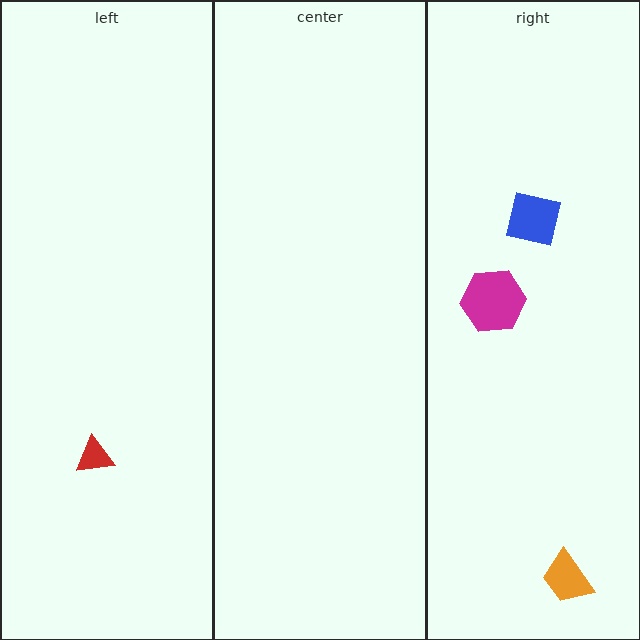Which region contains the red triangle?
The left region.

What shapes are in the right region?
The orange trapezoid, the blue square, the magenta hexagon.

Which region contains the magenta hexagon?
The right region.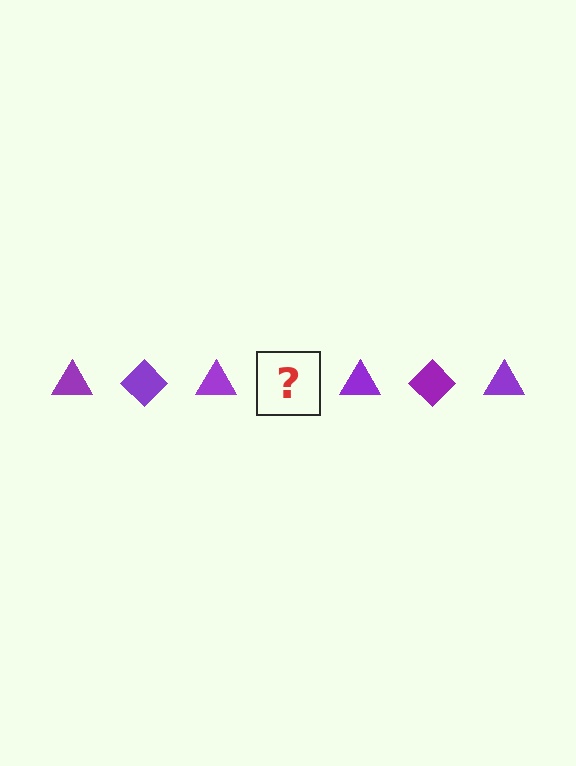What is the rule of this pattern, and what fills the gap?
The rule is that the pattern cycles through triangle, diamond shapes in purple. The gap should be filled with a purple diamond.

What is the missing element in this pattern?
The missing element is a purple diamond.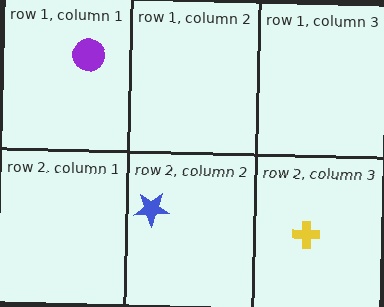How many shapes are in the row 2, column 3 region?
1.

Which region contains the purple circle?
The row 1, column 1 region.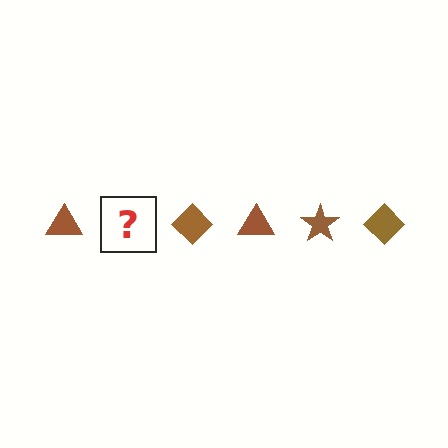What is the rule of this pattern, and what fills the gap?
The rule is that the pattern cycles through triangle, star, diamond shapes in brown. The gap should be filled with a brown star.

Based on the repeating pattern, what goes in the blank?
The blank should be a brown star.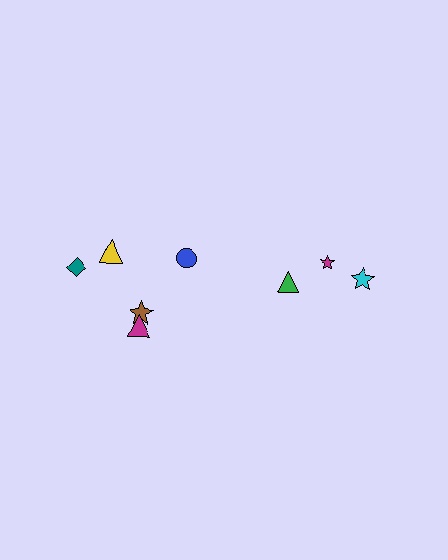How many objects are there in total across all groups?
There are 8 objects.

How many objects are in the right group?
There are 3 objects.